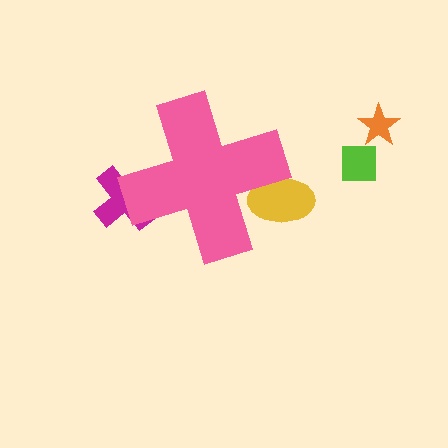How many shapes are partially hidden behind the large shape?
2 shapes are partially hidden.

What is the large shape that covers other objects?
A pink cross.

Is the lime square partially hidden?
No, the lime square is fully visible.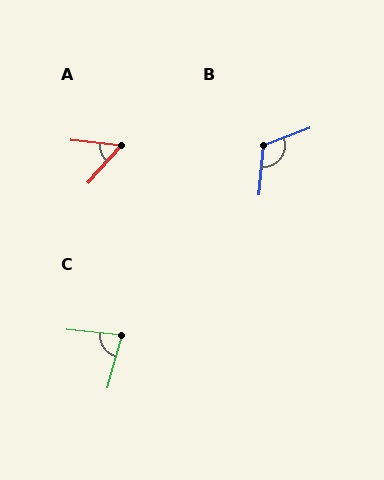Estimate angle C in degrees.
Approximately 80 degrees.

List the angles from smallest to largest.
A (55°), C (80°), B (116°).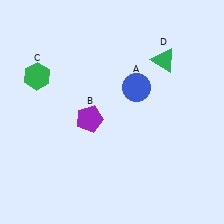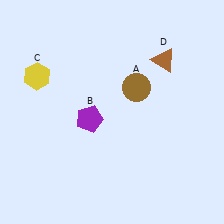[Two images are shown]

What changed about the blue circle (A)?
In Image 1, A is blue. In Image 2, it changed to brown.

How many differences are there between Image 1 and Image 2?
There are 3 differences between the two images.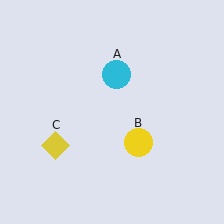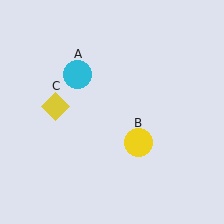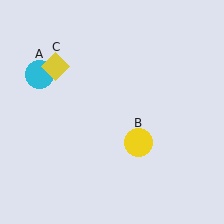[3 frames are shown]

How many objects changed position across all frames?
2 objects changed position: cyan circle (object A), yellow diamond (object C).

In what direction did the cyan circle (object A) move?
The cyan circle (object A) moved left.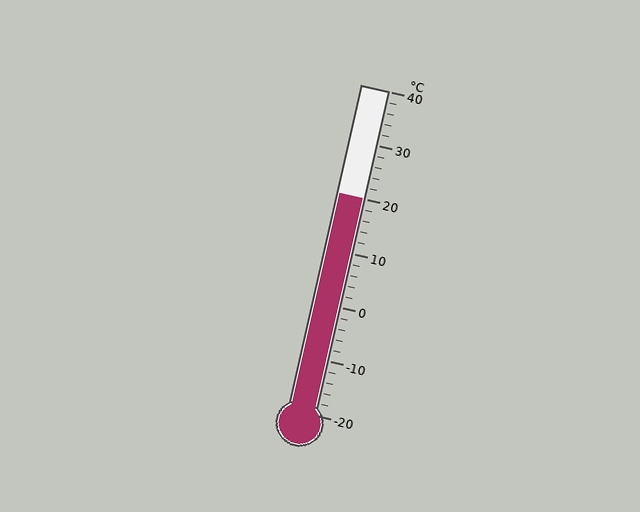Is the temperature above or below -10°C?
The temperature is above -10°C.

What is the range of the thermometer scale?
The thermometer scale ranges from -20°C to 40°C.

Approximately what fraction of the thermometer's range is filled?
The thermometer is filled to approximately 65% of its range.